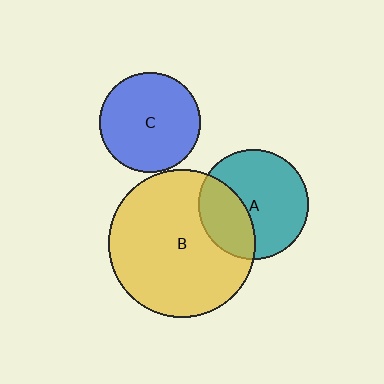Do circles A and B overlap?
Yes.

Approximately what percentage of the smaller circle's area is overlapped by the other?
Approximately 35%.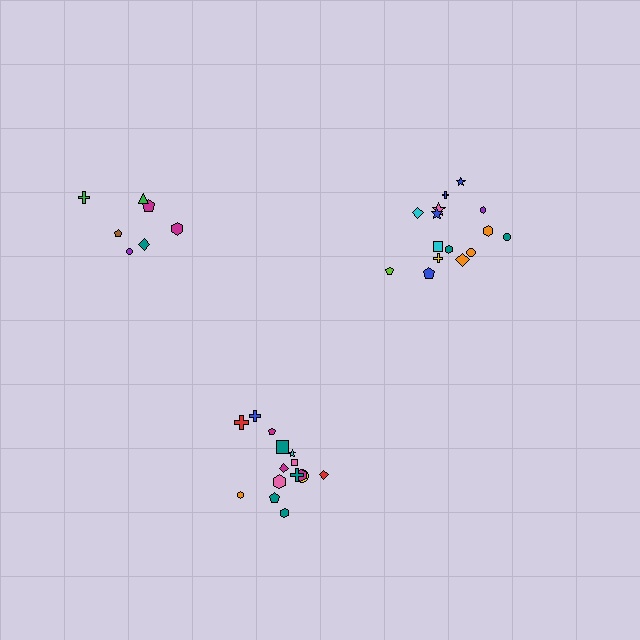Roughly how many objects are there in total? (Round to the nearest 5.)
Roughly 35 objects in total.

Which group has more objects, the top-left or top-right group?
The top-right group.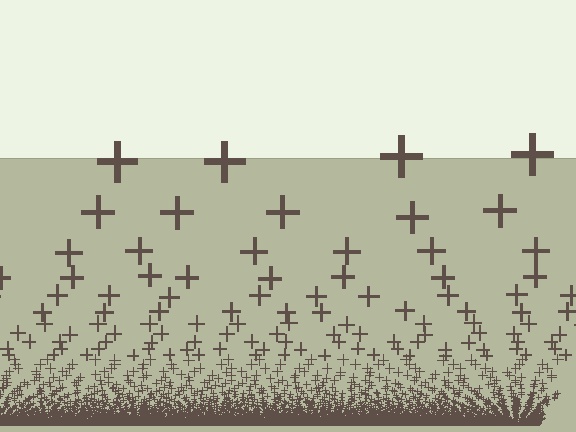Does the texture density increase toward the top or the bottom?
Density increases toward the bottom.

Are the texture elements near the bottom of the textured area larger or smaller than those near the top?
Smaller. The gradient is inverted — elements near the bottom are smaller and denser.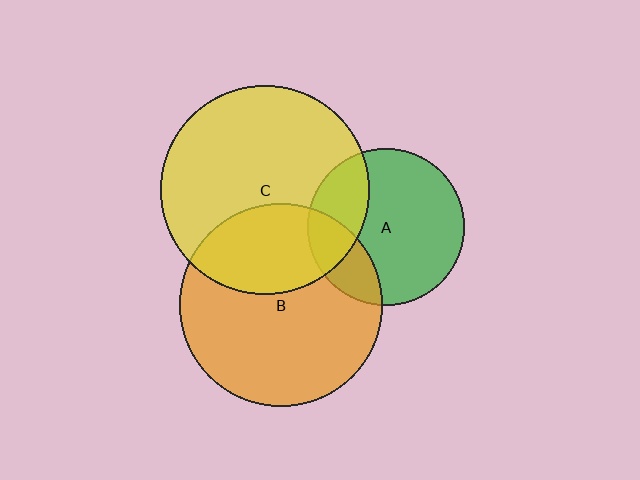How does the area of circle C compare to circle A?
Approximately 1.8 times.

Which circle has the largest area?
Circle C (yellow).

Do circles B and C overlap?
Yes.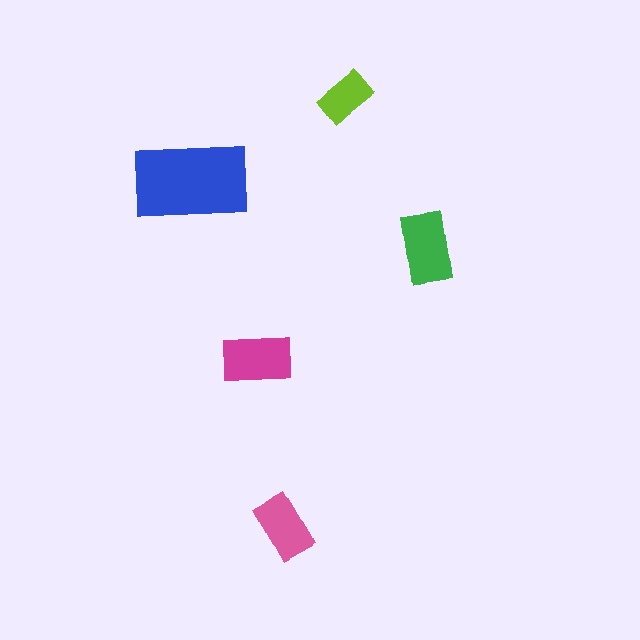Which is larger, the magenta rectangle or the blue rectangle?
The blue one.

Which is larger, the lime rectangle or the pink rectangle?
The pink one.